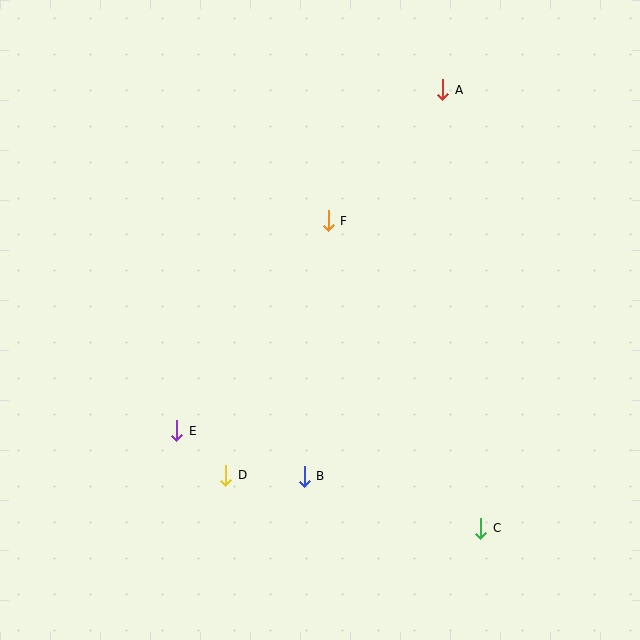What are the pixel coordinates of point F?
Point F is at (328, 221).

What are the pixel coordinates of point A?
Point A is at (443, 90).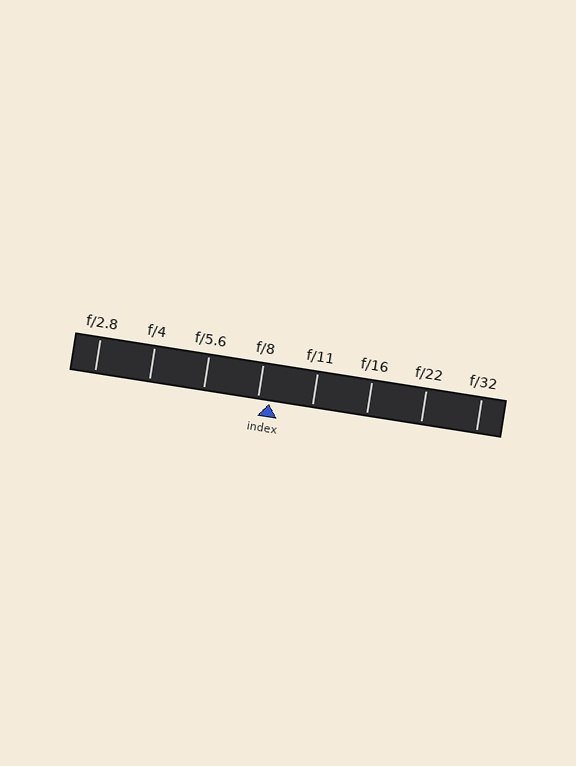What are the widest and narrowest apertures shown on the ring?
The widest aperture shown is f/2.8 and the narrowest is f/32.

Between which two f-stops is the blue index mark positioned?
The index mark is between f/8 and f/11.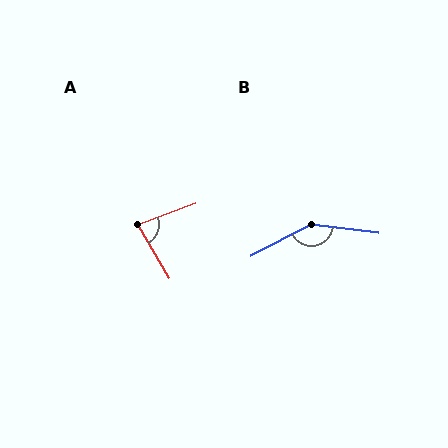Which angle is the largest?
B, at approximately 145 degrees.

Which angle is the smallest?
A, at approximately 80 degrees.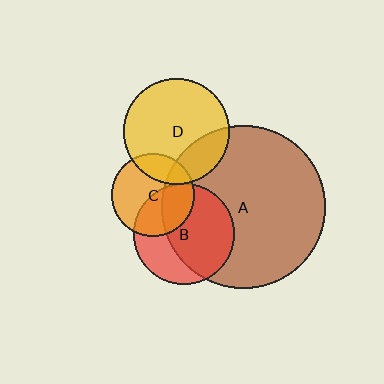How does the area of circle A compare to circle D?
Approximately 2.4 times.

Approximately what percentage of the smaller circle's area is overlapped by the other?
Approximately 20%.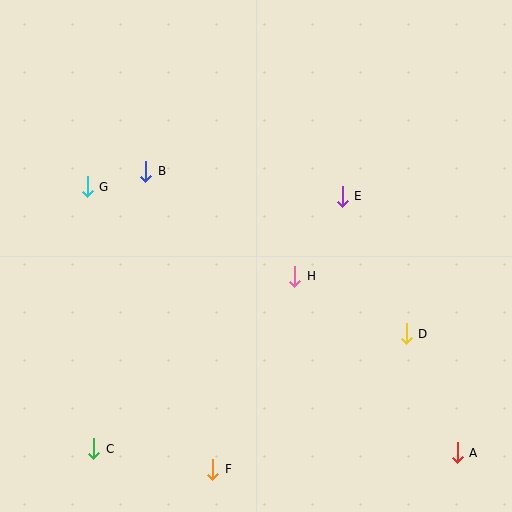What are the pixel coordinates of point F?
Point F is at (213, 469).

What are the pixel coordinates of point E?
Point E is at (342, 196).